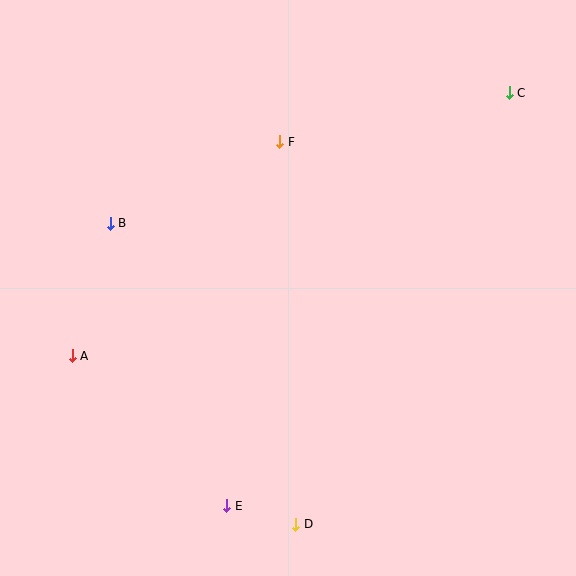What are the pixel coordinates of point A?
Point A is at (72, 356).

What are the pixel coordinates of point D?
Point D is at (296, 524).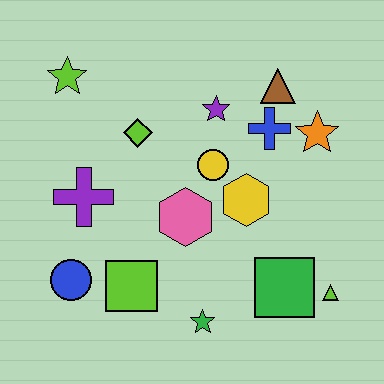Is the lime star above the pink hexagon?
Yes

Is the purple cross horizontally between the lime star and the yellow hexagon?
Yes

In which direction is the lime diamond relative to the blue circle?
The lime diamond is above the blue circle.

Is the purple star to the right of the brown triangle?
No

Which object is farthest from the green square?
The lime star is farthest from the green square.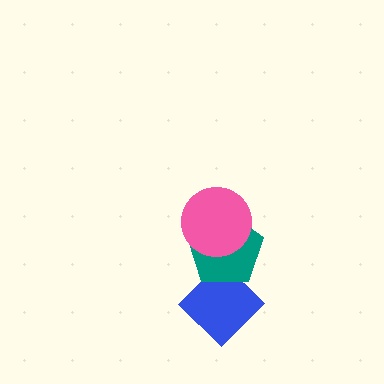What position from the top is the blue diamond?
The blue diamond is 3rd from the top.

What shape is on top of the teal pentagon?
The pink circle is on top of the teal pentagon.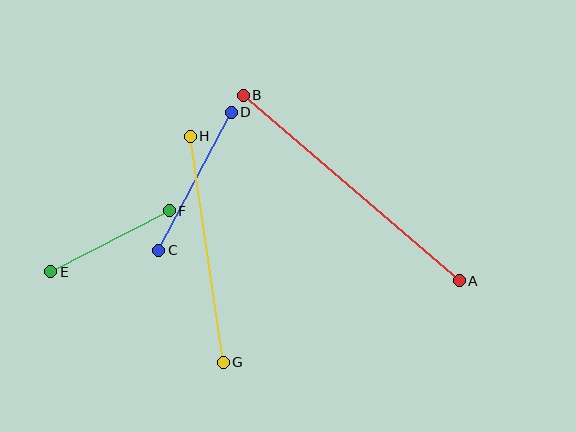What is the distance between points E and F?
The distance is approximately 134 pixels.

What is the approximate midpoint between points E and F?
The midpoint is at approximately (110, 241) pixels.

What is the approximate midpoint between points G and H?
The midpoint is at approximately (207, 249) pixels.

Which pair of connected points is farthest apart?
Points A and B are farthest apart.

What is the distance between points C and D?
The distance is approximately 156 pixels.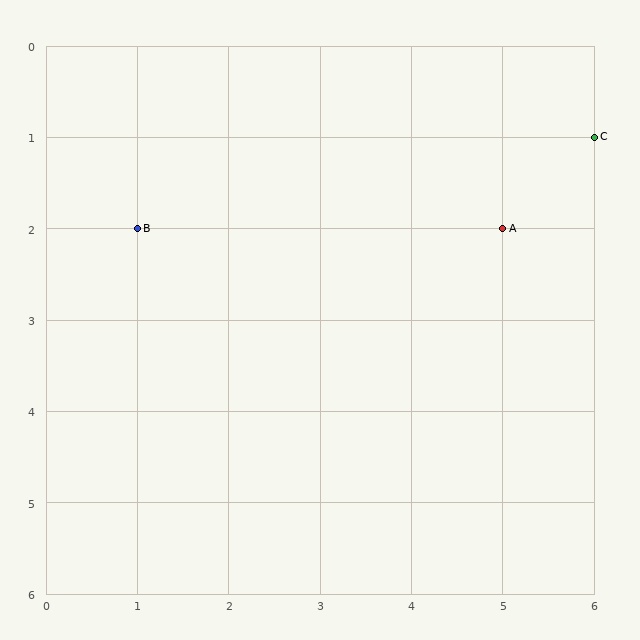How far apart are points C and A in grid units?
Points C and A are 1 column and 1 row apart (about 1.4 grid units diagonally).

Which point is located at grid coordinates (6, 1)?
Point C is at (6, 1).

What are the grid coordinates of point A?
Point A is at grid coordinates (5, 2).